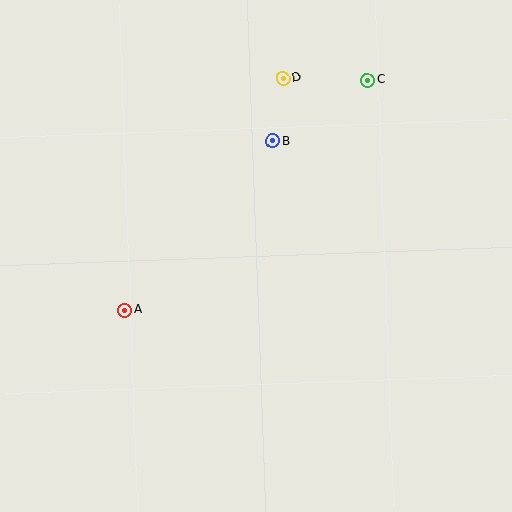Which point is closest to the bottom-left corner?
Point A is closest to the bottom-left corner.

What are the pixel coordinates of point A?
Point A is at (125, 310).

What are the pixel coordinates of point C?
Point C is at (367, 80).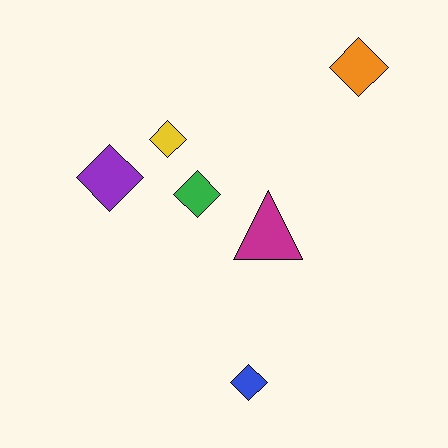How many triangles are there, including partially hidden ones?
There is 1 triangle.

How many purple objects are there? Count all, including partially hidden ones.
There is 1 purple object.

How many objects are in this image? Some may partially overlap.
There are 6 objects.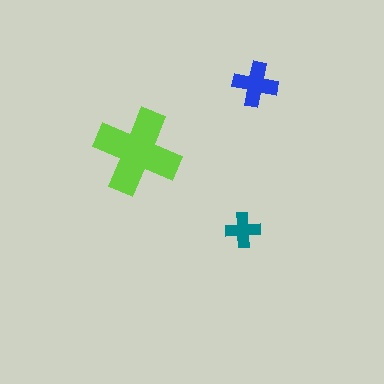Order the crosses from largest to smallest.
the lime one, the blue one, the teal one.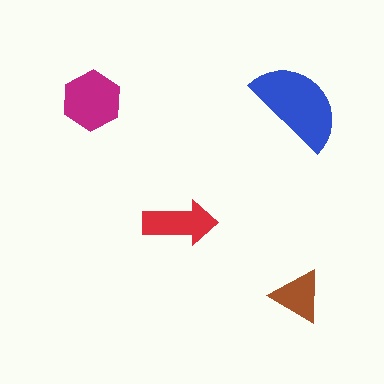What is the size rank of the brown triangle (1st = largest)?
4th.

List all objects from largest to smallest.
The blue semicircle, the magenta hexagon, the red arrow, the brown triangle.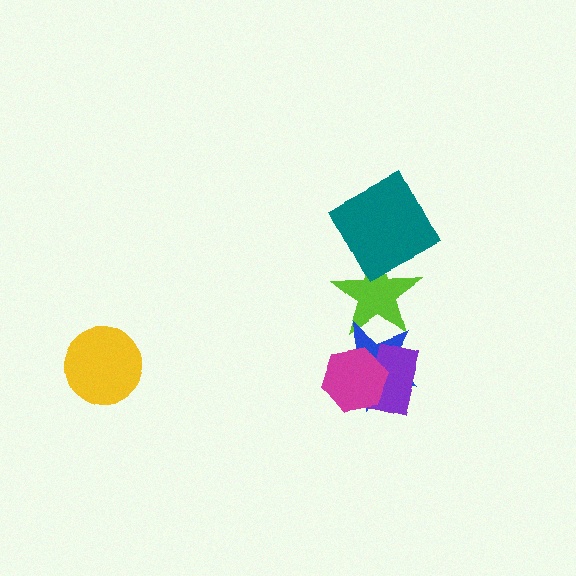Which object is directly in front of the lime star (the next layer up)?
The blue star is directly in front of the lime star.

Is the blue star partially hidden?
Yes, it is partially covered by another shape.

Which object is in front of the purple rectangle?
The magenta hexagon is in front of the purple rectangle.